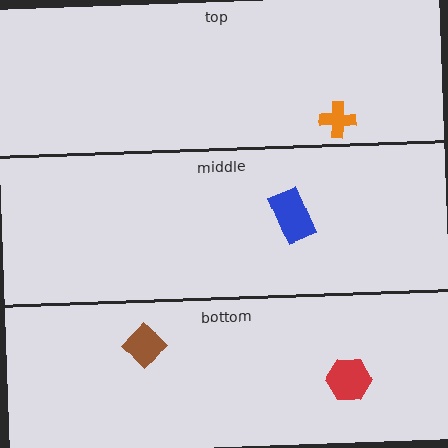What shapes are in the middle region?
The blue rectangle.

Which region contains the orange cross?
The top region.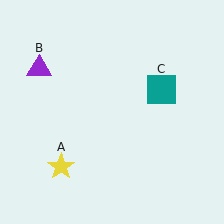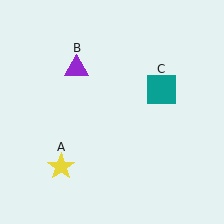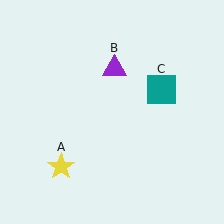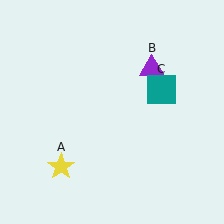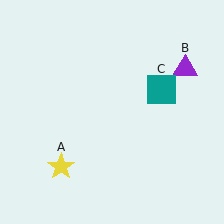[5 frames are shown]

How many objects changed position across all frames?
1 object changed position: purple triangle (object B).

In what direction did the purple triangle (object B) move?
The purple triangle (object B) moved right.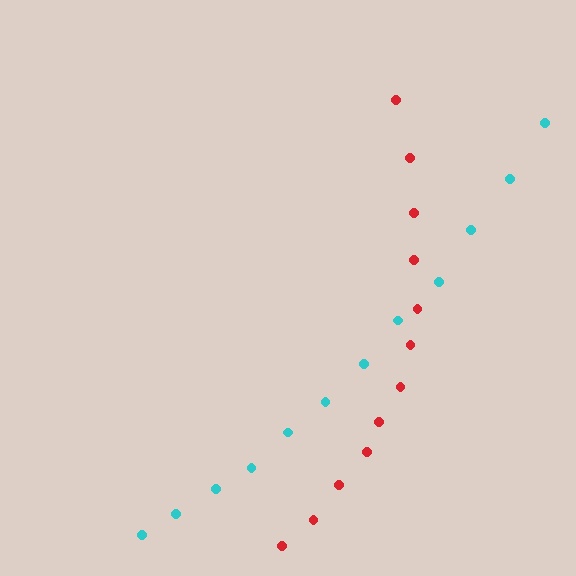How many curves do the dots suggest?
There are 2 distinct paths.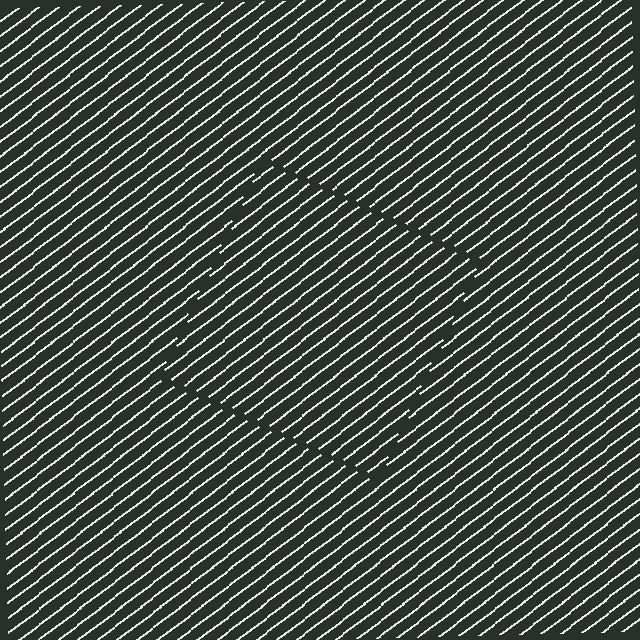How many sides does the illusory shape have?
4 sides — the line-ends trace a square.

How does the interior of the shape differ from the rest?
The interior of the shape contains the same grating, shifted by half a period — the contour is defined by the phase discontinuity where line-ends from the inner and outer gratings abut.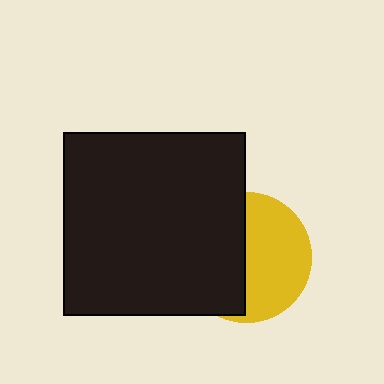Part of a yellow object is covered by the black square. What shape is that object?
It is a circle.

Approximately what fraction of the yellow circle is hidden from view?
Roughly 48% of the yellow circle is hidden behind the black square.